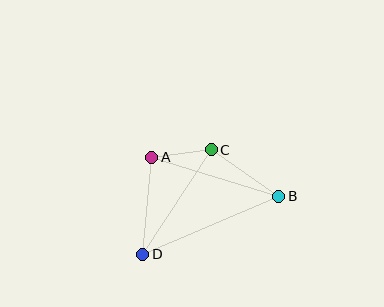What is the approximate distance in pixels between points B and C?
The distance between B and C is approximately 82 pixels.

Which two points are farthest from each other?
Points B and D are farthest from each other.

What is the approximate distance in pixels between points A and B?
The distance between A and B is approximately 133 pixels.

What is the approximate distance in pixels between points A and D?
The distance between A and D is approximately 97 pixels.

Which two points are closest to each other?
Points A and C are closest to each other.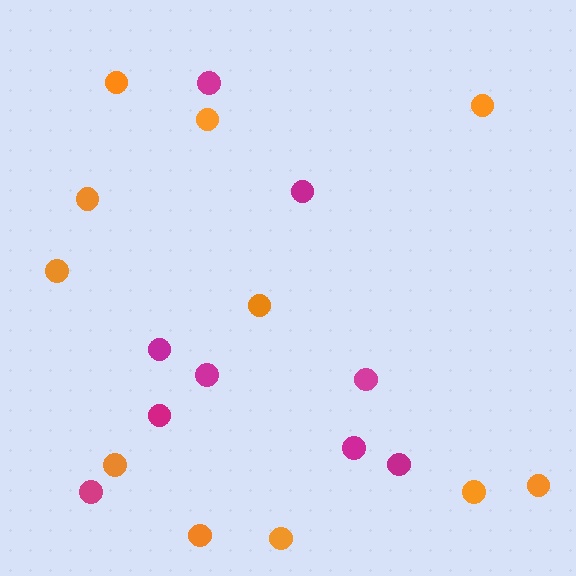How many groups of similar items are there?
There are 2 groups: one group of magenta circles (9) and one group of orange circles (11).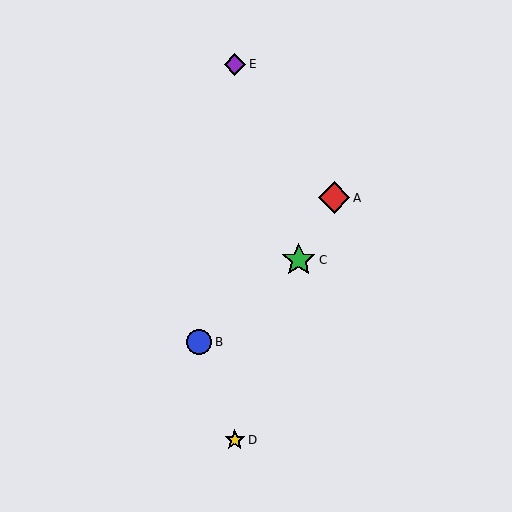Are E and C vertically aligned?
No, E is at x≈235 and C is at x≈299.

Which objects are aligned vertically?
Objects D, E are aligned vertically.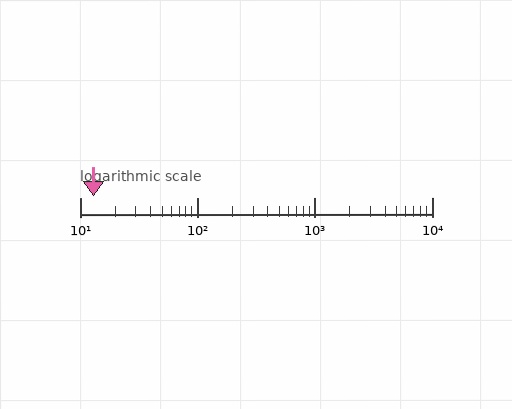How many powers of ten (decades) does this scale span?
The scale spans 3 decades, from 10 to 10000.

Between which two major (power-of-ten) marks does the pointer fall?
The pointer is between 10 and 100.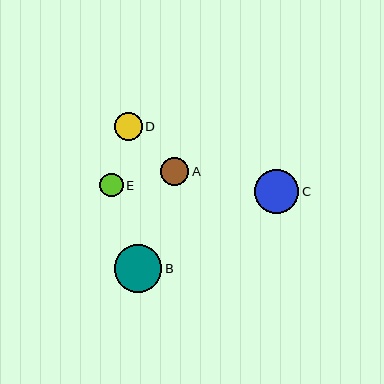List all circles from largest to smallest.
From largest to smallest: B, C, A, D, E.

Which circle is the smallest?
Circle E is the smallest with a size of approximately 24 pixels.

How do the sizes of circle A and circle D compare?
Circle A and circle D are approximately the same size.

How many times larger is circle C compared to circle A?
Circle C is approximately 1.6 times the size of circle A.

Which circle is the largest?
Circle B is the largest with a size of approximately 47 pixels.